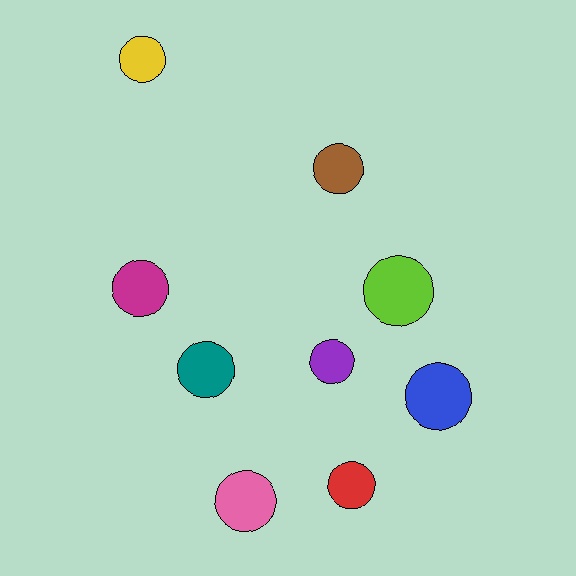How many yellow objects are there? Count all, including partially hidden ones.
There is 1 yellow object.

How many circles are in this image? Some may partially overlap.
There are 9 circles.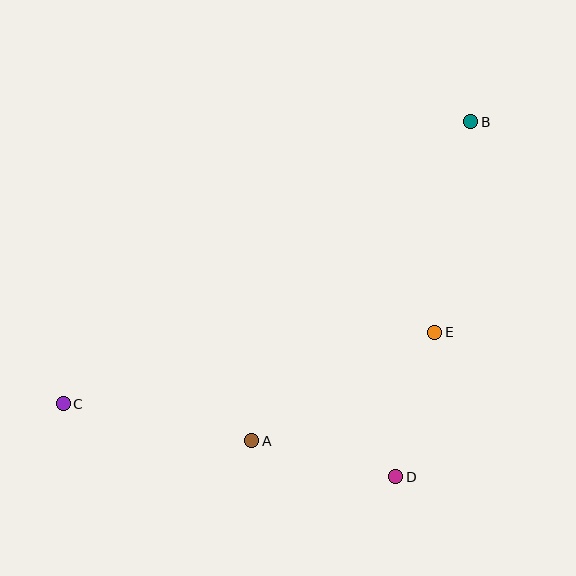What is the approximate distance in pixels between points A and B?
The distance between A and B is approximately 387 pixels.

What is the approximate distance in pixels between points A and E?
The distance between A and E is approximately 213 pixels.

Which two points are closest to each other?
Points A and D are closest to each other.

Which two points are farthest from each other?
Points B and C are farthest from each other.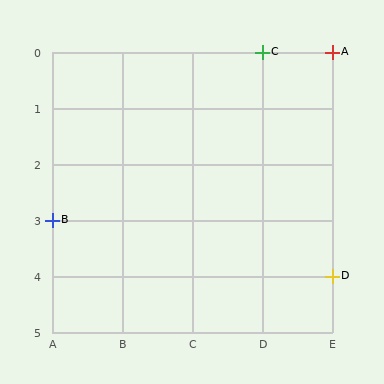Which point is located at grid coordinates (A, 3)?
Point B is at (A, 3).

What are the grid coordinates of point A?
Point A is at grid coordinates (E, 0).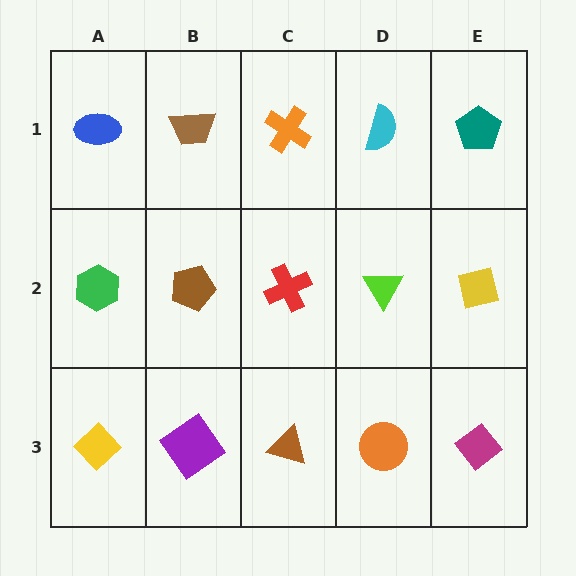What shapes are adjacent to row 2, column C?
An orange cross (row 1, column C), a brown triangle (row 3, column C), a brown pentagon (row 2, column B), a lime triangle (row 2, column D).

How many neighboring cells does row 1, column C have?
3.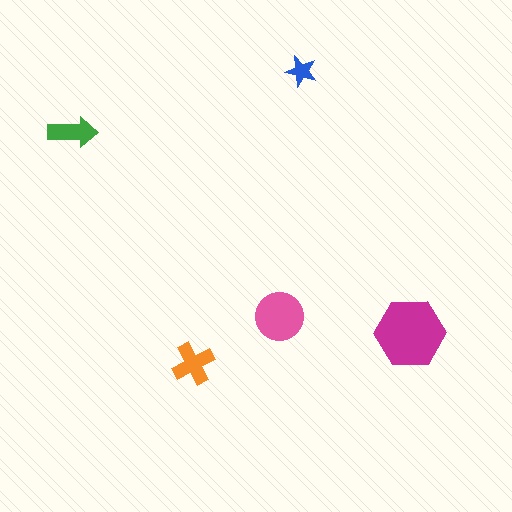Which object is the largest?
The magenta hexagon.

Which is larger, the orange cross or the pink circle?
The pink circle.